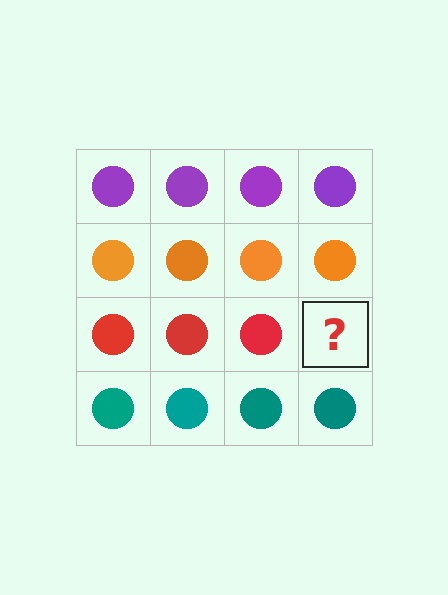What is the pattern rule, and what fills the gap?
The rule is that each row has a consistent color. The gap should be filled with a red circle.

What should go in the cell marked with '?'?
The missing cell should contain a red circle.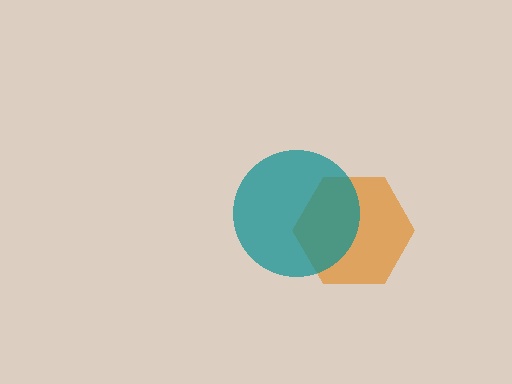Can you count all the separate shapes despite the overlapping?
Yes, there are 2 separate shapes.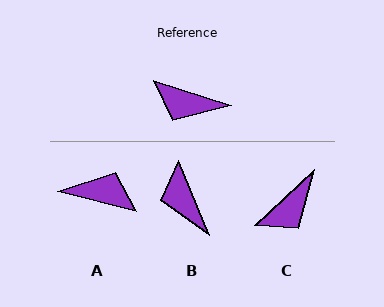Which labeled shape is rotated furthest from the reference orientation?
A, about 176 degrees away.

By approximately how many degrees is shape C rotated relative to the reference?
Approximately 60 degrees counter-clockwise.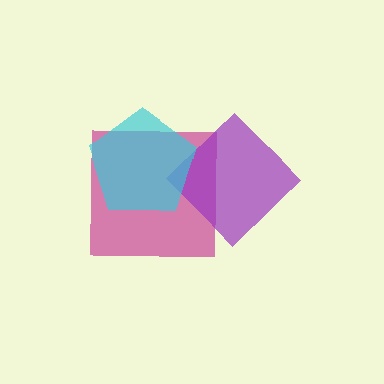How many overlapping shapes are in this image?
There are 3 overlapping shapes in the image.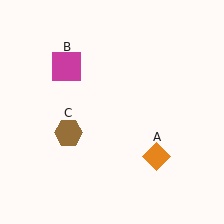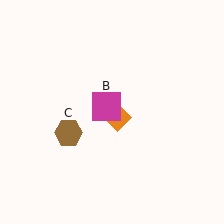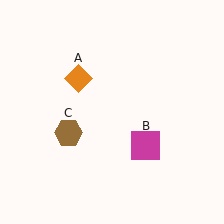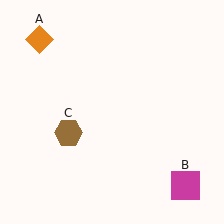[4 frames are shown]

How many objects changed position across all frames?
2 objects changed position: orange diamond (object A), magenta square (object B).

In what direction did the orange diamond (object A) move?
The orange diamond (object A) moved up and to the left.